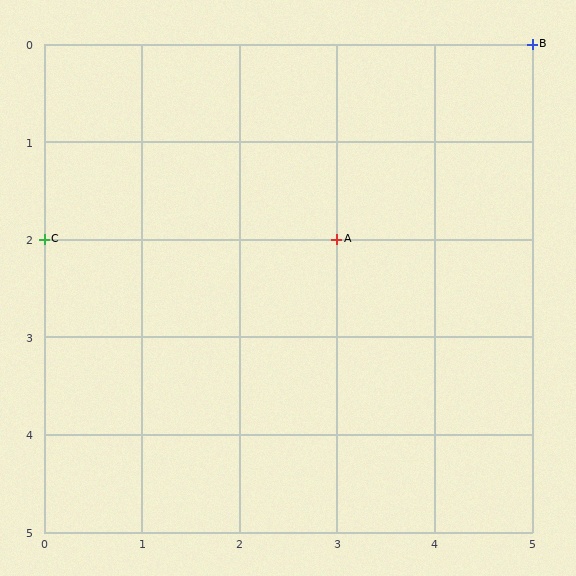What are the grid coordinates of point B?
Point B is at grid coordinates (5, 0).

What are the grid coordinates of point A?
Point A is at grid coordinates (3, 2).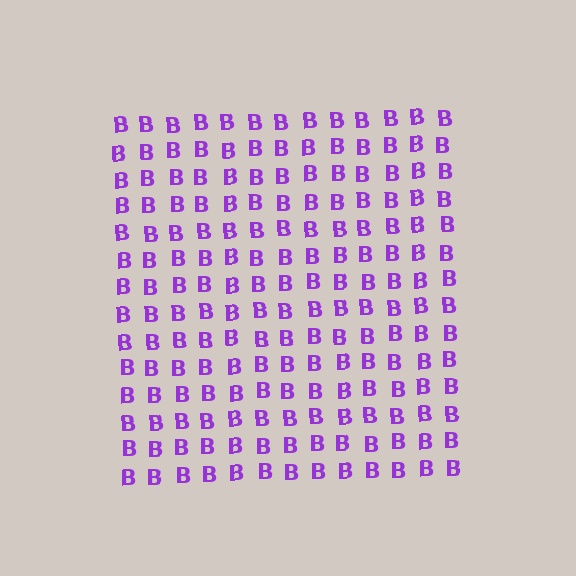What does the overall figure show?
The overall figure shows a square.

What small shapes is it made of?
It is made of small letter B's.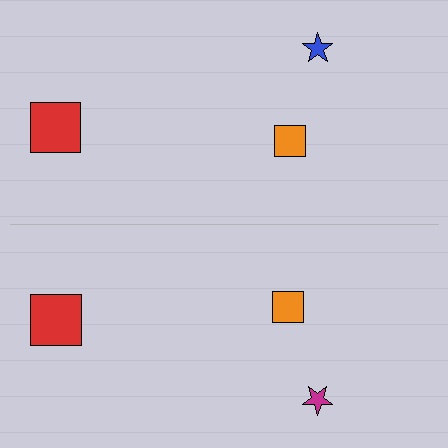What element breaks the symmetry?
The magenta star on the bottom side breaks the symmetry — its mirror counterpart is blue.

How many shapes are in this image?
There are 6 shapes in this image.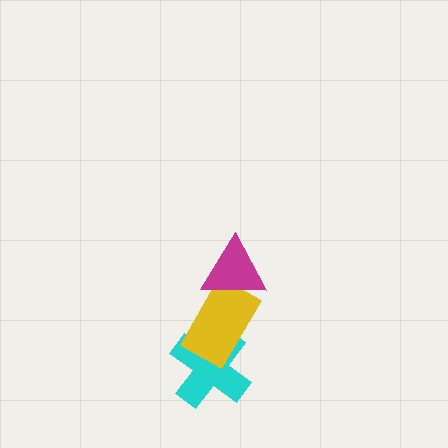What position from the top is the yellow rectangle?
The yellow rectangle is 2nd from the top.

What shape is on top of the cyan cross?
The yellow rectangle is on top of the cyan cross.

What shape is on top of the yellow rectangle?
The magenta triangle is on top of the yellow rectangle.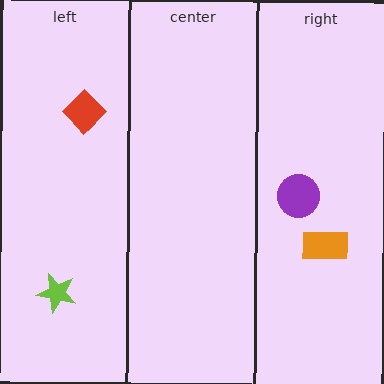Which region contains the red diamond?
The left region.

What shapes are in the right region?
The orange rectangle, the purple circle.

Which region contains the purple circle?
The right region.